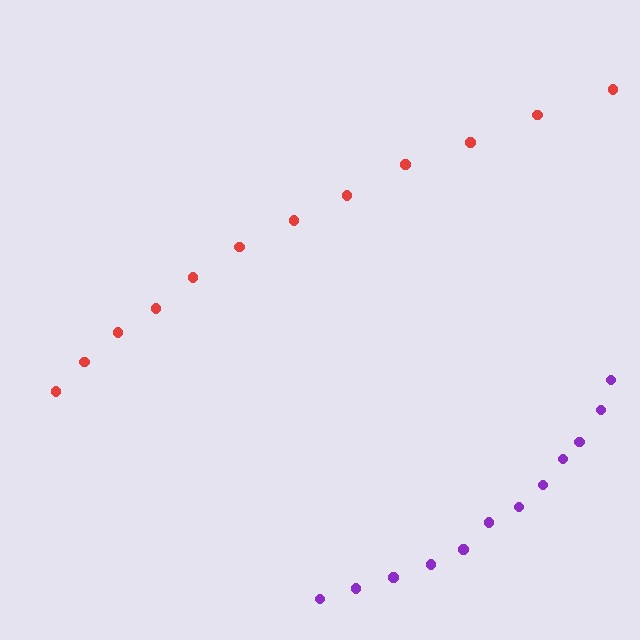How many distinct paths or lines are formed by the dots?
There are 2 distinct paths.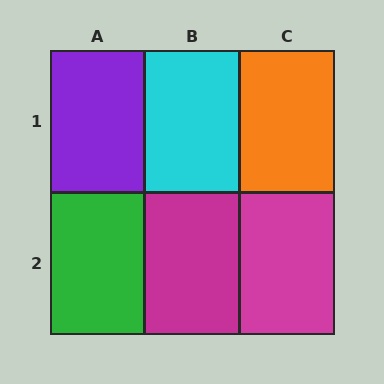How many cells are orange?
1 cell is orange.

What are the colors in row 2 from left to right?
Green, magenta, magenta.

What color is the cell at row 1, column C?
Orange.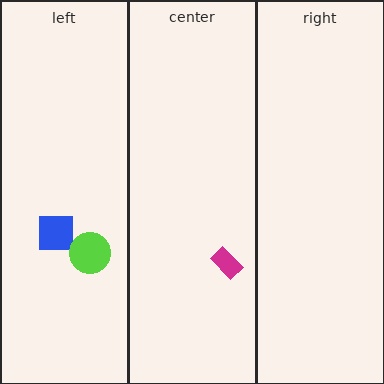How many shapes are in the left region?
2.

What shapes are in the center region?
The magenta rectangle.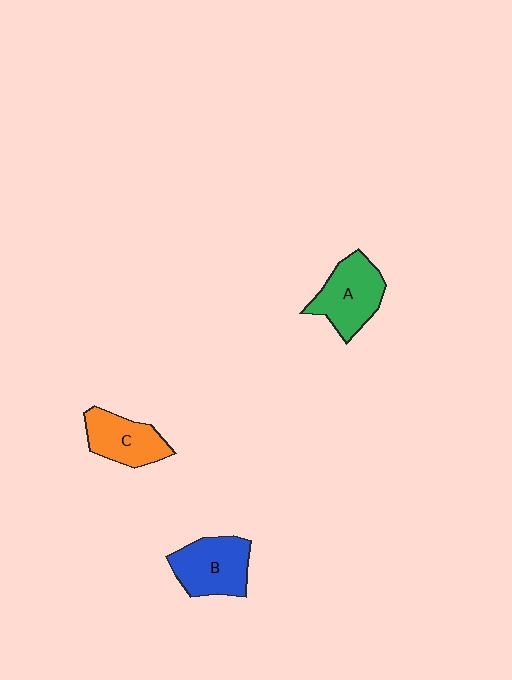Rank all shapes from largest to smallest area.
From largest to smallest: A (green), B (blue), C (orange).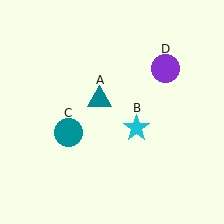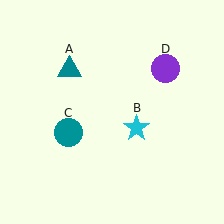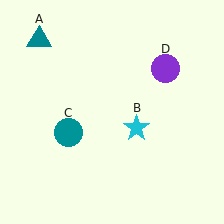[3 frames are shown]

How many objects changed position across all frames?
1 object changed position: teal triangle (object A).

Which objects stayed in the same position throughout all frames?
Cyan star (object B) and teal circle (object C) and purple circle (object D) remained stationary.